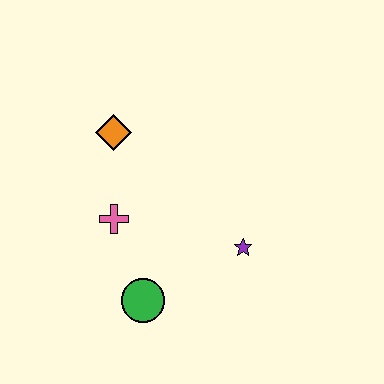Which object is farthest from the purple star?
The orange diamond is farthest from the purple star.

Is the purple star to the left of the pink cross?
No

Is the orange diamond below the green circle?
No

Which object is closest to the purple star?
The green circle is closest to the purple star.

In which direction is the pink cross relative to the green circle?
The pink cross is above the green circle.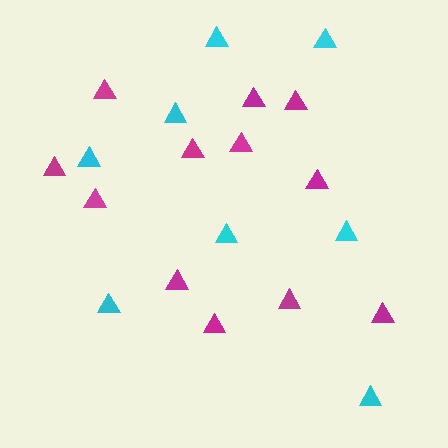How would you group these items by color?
There are 2 groups: one group of cyan triangles (8) and one group of magenta triangles (12).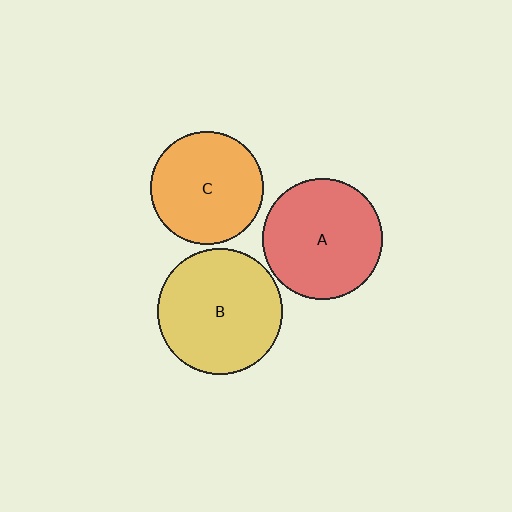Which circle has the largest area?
Circle B (yellow).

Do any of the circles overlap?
No, none of the circles overlap.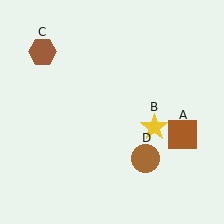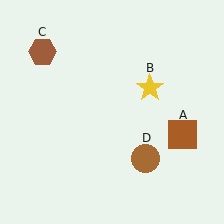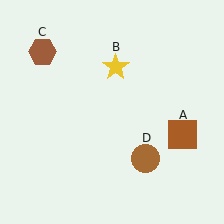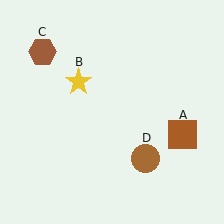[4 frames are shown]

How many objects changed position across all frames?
1 object changed position: yellow star (object B).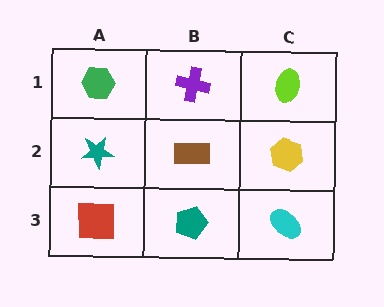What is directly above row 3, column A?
A teal star.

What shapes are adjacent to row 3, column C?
A yellow hexagon (row 2, column C), a teal pentagon (row 3, column B).